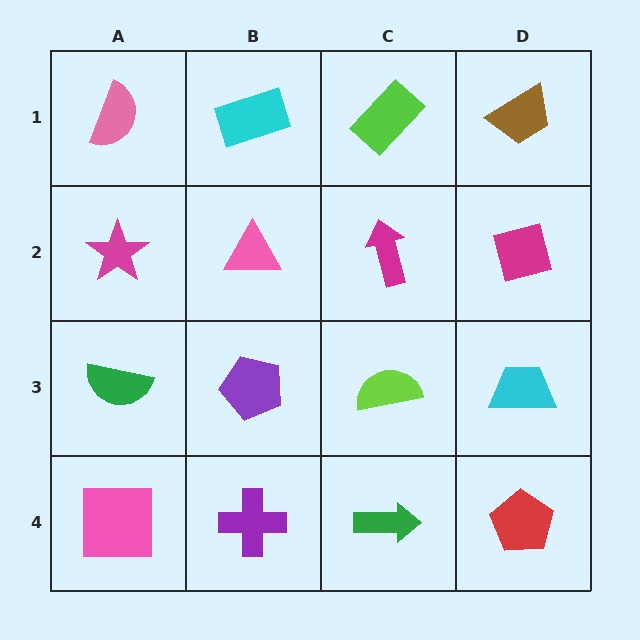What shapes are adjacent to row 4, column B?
A purple pentagon (row 3, column B), a pink square (row 4, column A), a green arrow (row 4, column C).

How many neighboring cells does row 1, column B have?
3.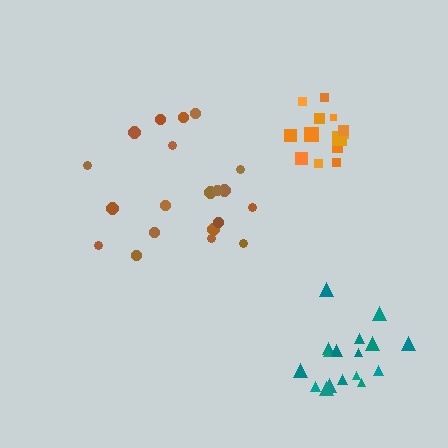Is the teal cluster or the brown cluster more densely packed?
Teal.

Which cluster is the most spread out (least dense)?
Brown.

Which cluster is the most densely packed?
Orange.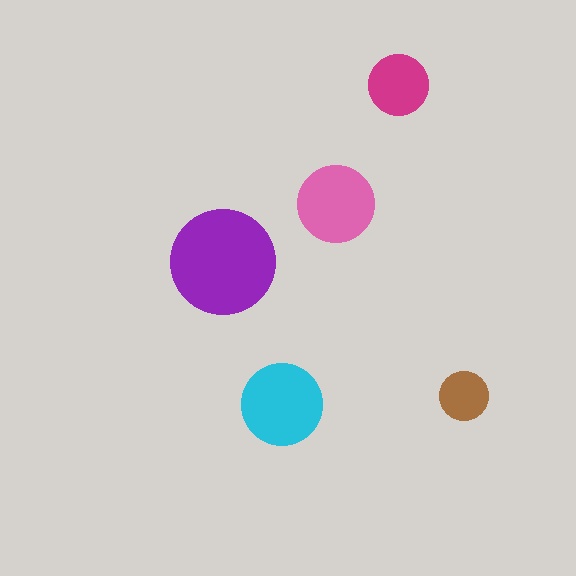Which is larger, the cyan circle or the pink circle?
The cyan one.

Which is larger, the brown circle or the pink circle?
The pink one.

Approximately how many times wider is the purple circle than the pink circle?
About 1.5 times wider.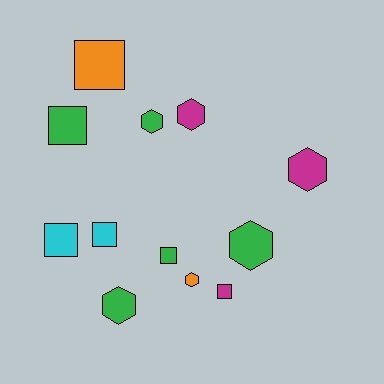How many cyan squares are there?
There are 2 cyan squares.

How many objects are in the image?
There are 12 objects.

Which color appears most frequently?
Green, with 5 objects.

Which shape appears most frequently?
Square, with 6 objects.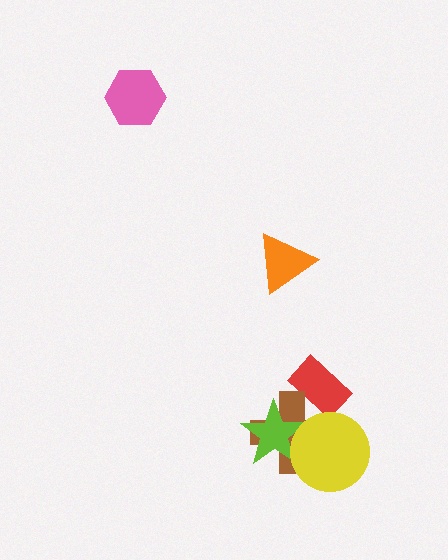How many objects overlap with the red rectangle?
1 object overlaps with the red rectangle.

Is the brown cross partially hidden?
Yes, it is partially covered by another shape.